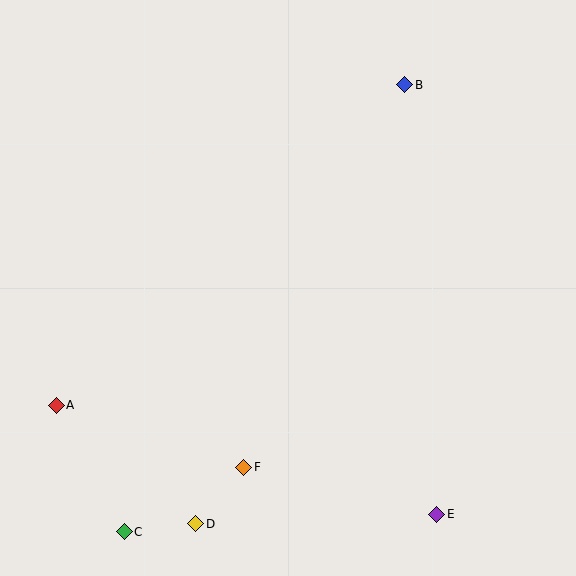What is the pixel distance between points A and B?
The distance between A and B is 473 pixels.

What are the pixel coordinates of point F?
Point F is at (244, 467).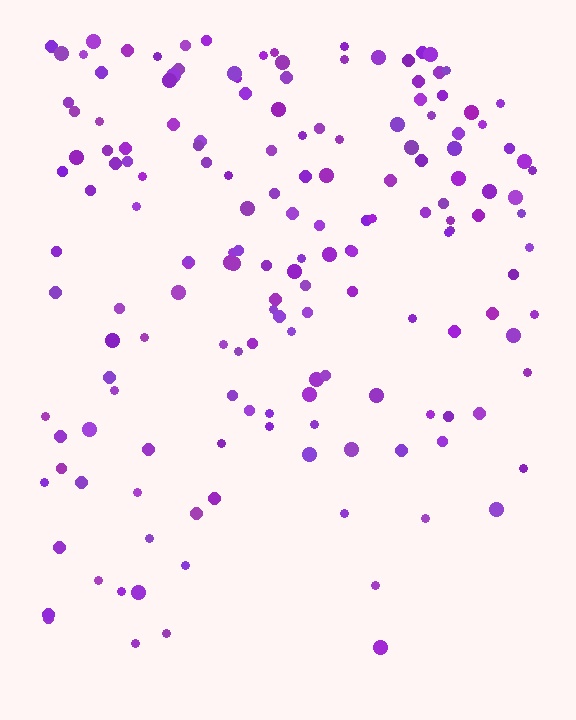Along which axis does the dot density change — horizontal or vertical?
Vertical.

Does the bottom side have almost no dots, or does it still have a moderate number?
Still a moderate number, just noticeably fewer than the top.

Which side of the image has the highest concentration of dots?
The top.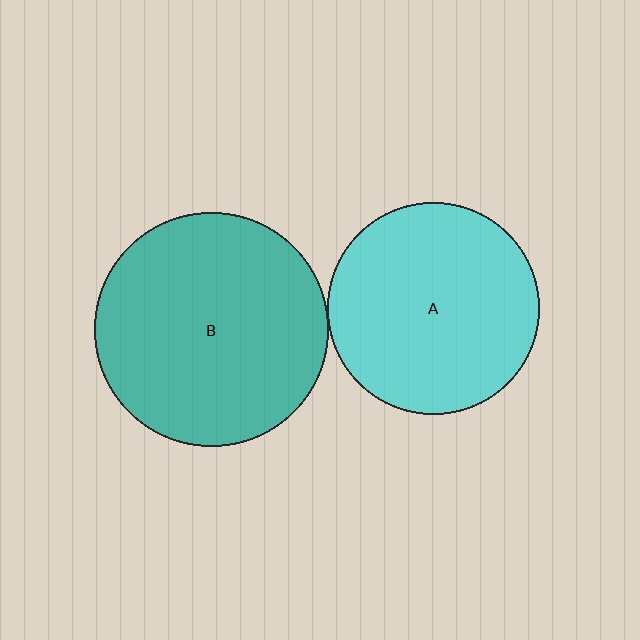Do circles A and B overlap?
Yes.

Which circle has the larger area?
Circle B (teal).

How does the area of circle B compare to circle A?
Approximately 1.2 times.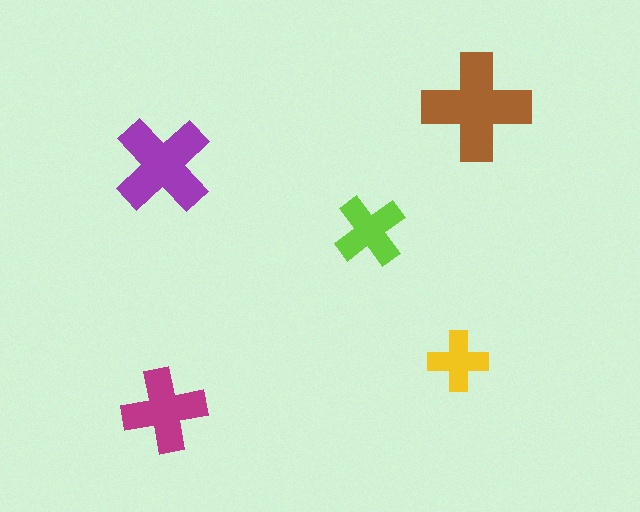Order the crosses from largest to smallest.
the brown one, the purple one, the magenta one, the lime one, the yellow one.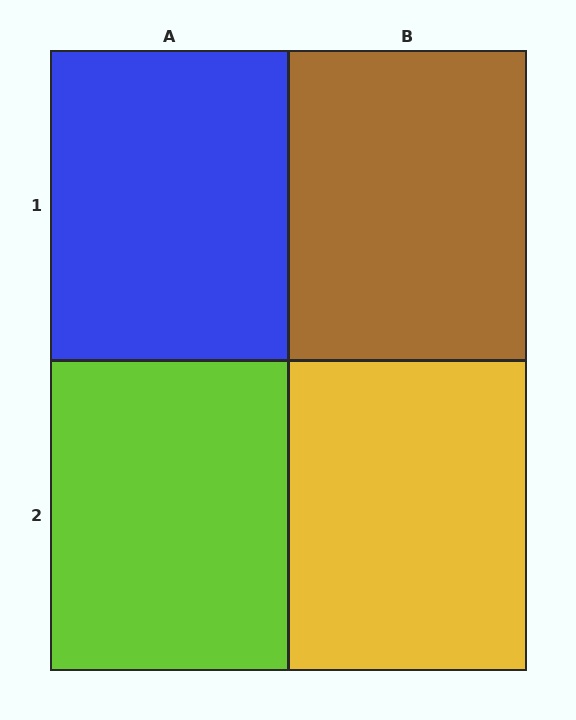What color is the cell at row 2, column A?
Lime.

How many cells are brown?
1 cell is brown.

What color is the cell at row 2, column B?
Yellow.